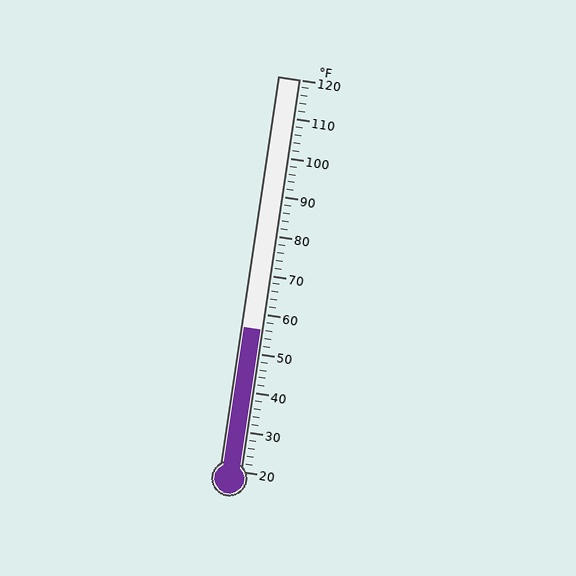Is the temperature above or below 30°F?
The temperature is above 30°F.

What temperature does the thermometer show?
The thermometer shows approximately 56°F.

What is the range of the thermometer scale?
The thermometer scale ranges from 20°F to 120°F.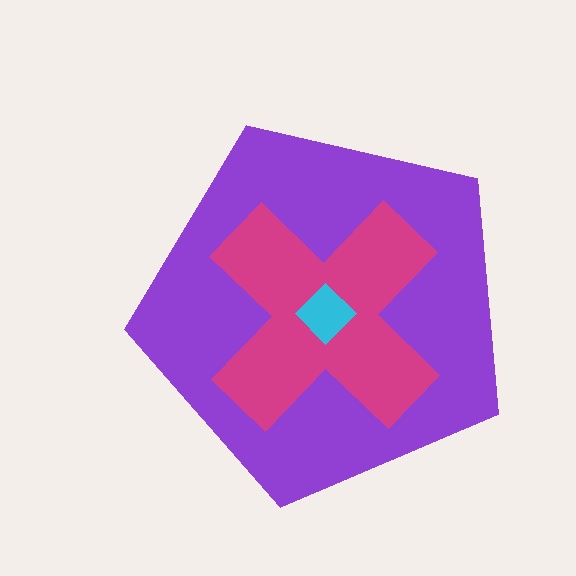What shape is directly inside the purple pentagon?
The magenta cross.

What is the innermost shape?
The cyan diamond.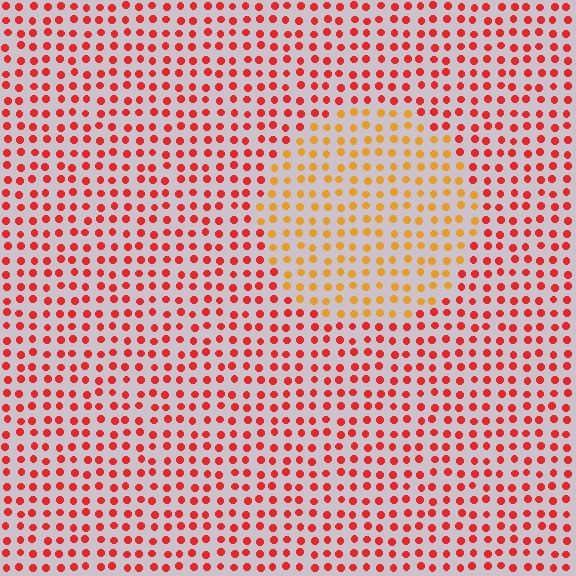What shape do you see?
I see a circle.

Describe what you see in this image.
The image is filled with small red elements in a uniform arrangement. A circle-shaped region is visible where the elements are tinted to a slightly different hue, forming a subtle color boundary.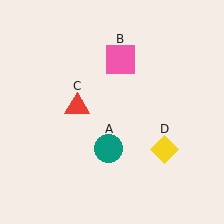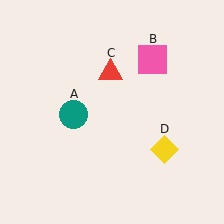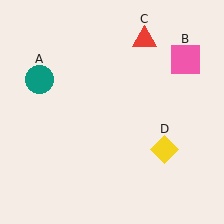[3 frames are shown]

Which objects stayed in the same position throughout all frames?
Yellow diamond (object D) remained stationary.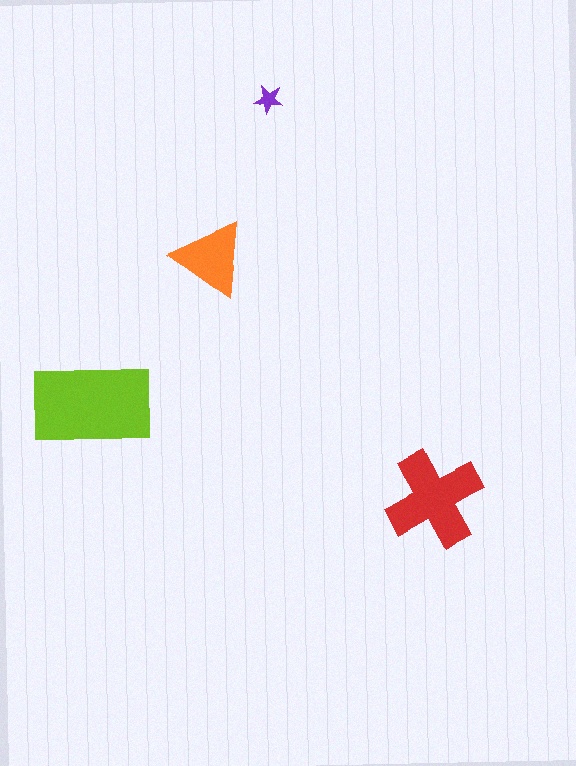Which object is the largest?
The lime rectangle.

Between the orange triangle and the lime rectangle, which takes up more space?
The lime rectangle.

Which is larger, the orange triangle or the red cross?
The red cross.